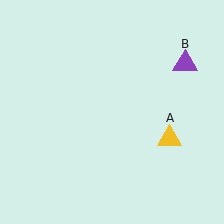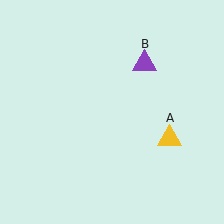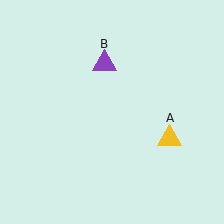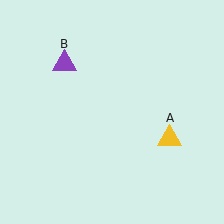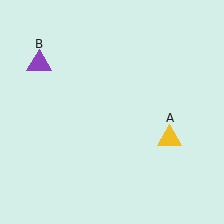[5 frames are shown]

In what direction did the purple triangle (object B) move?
The purple triangle (object B) moved left.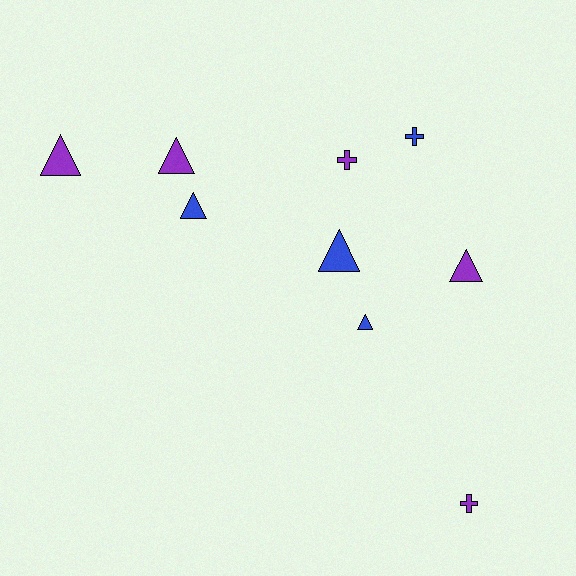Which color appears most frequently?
Purple, with 5 objects.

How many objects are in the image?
There are 9 objects.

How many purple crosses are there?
There are 2 purple crosses.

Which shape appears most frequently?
Triangle, with 6 objects.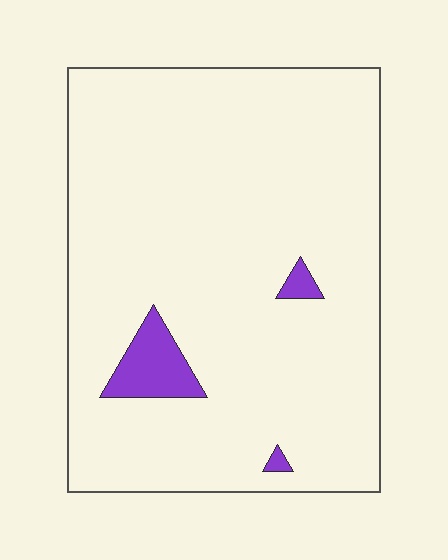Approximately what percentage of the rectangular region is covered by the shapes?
Approximately 5%.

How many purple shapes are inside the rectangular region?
3.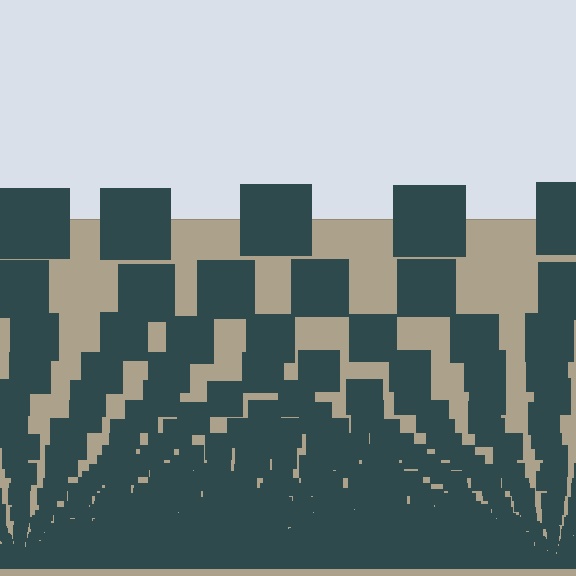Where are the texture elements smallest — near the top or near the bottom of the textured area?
Near the bottom.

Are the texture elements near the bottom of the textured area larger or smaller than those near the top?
Smaller. The gradient is inverted — elements near the bottom are smaller and denser.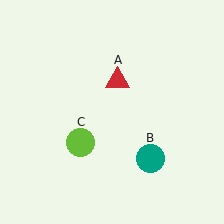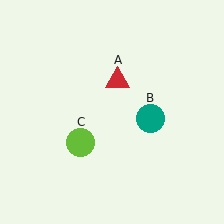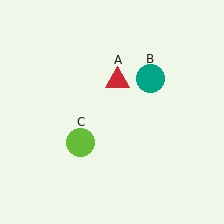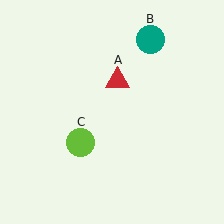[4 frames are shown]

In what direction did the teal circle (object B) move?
The teal circle (object B) moved up.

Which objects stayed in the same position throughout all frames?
Red triangle (object A) and lime circle (object C) remained stationary.